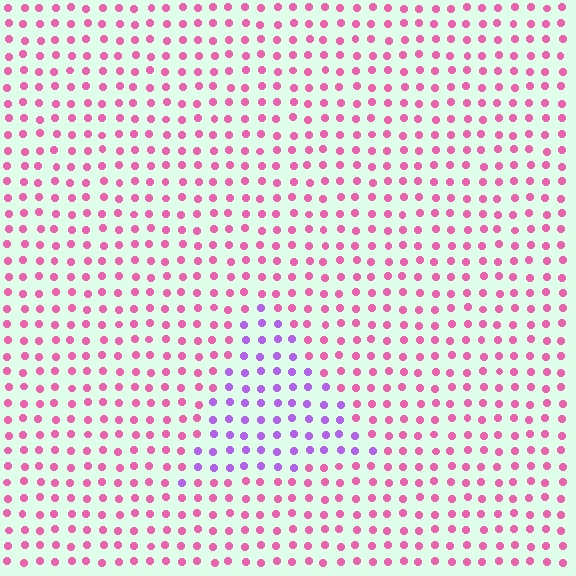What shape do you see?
I see a triangle.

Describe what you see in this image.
The image is filled with small pink elements in a uniform arrangement. A triangle-shaped region is visible where the elements are tinted to a slightly different hue, forming a subtle color boundary.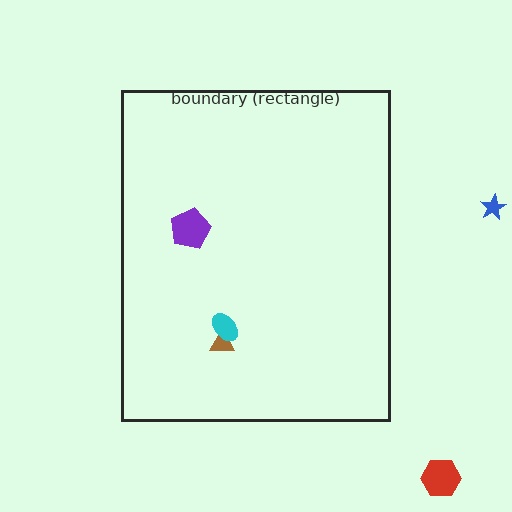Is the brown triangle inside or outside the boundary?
Inside.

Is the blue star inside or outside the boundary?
Outside.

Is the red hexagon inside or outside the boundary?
Outside.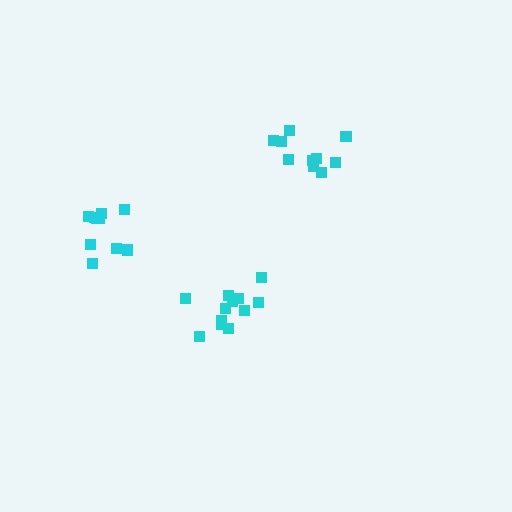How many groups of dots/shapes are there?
There are 3 groups.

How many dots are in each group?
Group 1: 10 dots, Group 2: 12 dots, Group 3: 10 dots (32 total).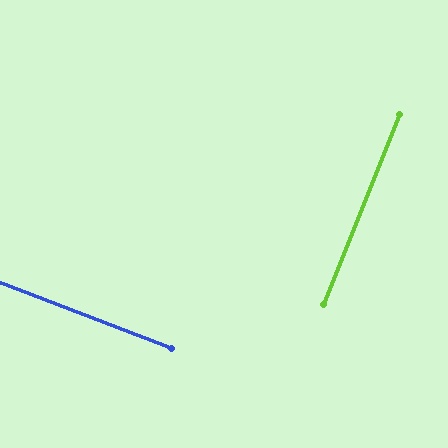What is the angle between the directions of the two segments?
Approximately 89 degrees.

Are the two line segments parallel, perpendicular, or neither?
Perpendicular — they meet at approximately 89°.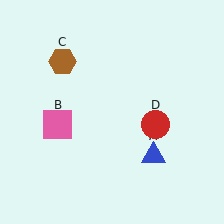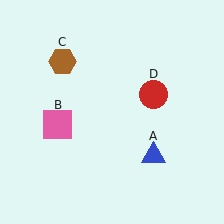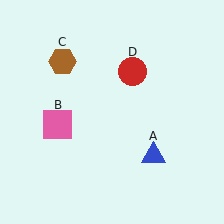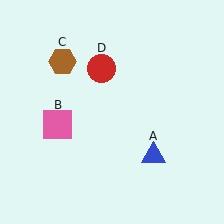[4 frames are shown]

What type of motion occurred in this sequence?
The red circle (object D) rotated counterclockwise around the center of the scene.